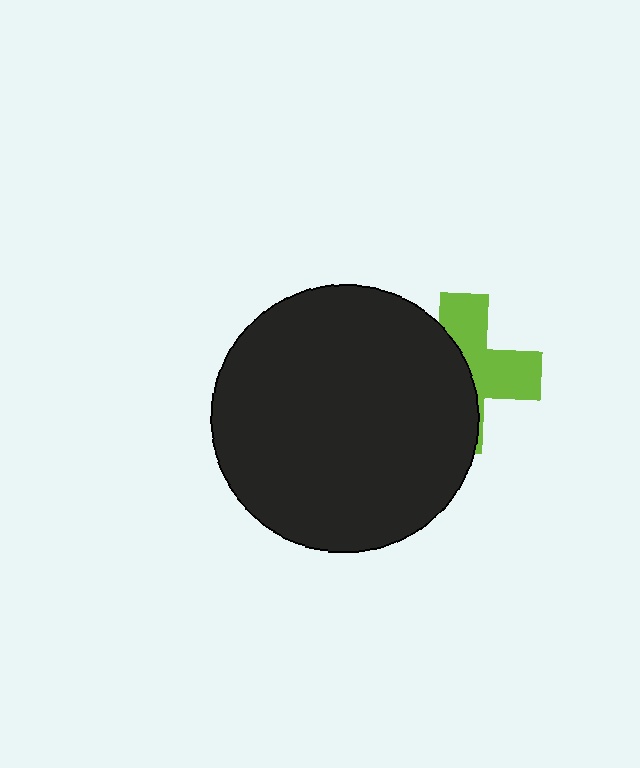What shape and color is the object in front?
The object in front is a black circle.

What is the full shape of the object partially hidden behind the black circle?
The partially hidden object is a lime cross.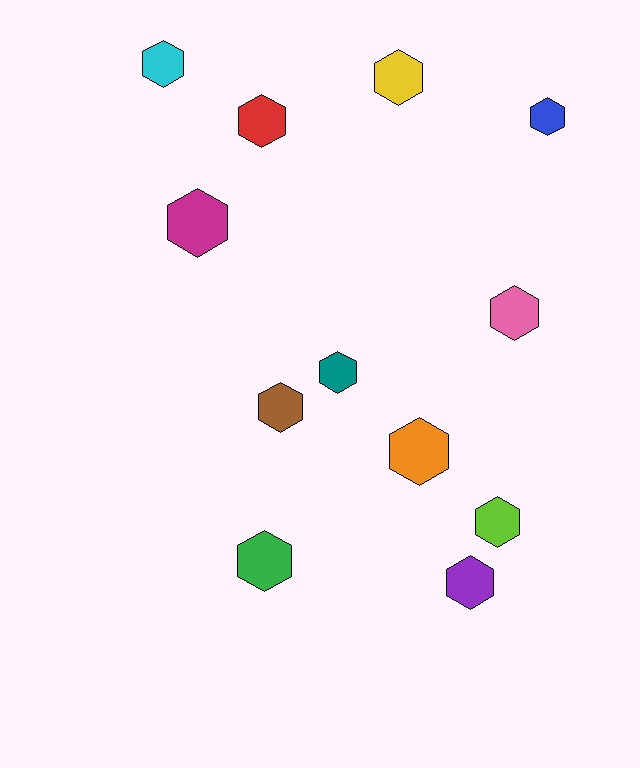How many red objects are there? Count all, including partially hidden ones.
There is 1 red object.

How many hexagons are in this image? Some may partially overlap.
There are 12 hexagons.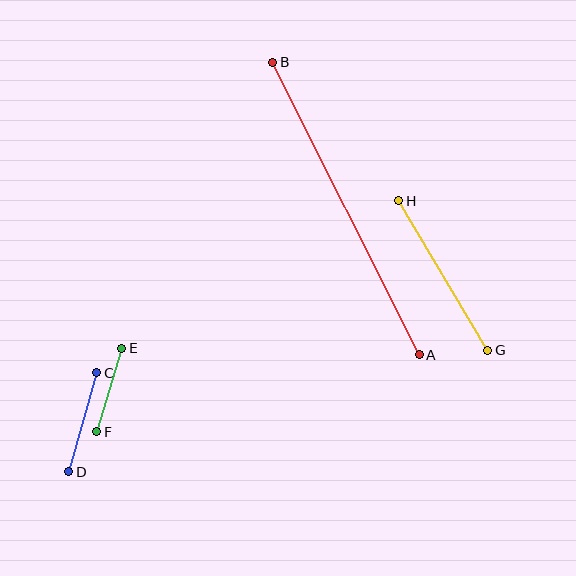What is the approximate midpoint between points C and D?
The midpoint is at approximately (83, 422) pixels.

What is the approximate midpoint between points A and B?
The midpoint is at approximately (346, 209) pixels.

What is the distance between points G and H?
The distance is approximately 174 pixels.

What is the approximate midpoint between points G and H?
The midpoint is at approximately (443, 276) pixels.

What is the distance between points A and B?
The distance is approximately 327 pixels.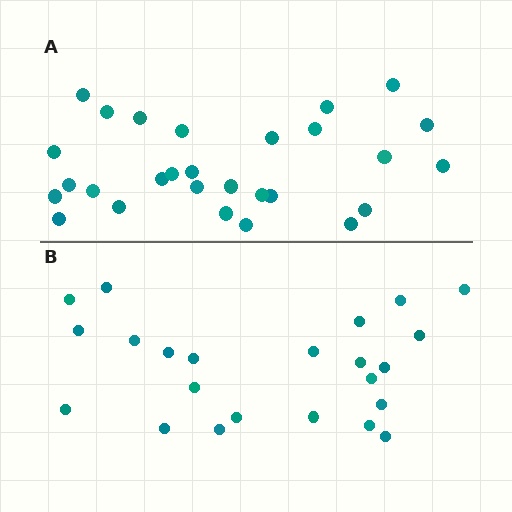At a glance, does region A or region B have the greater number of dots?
Region A (the top region) has more dots.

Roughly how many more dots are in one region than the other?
Region A has about 5 more dots than region B.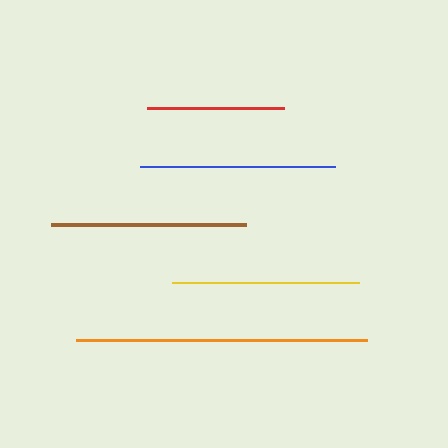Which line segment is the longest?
The orange line is the longest at approximately 292 pixels.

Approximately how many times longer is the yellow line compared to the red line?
The yellow line is approximately 1.4 times the length of the red line.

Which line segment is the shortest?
The red line is the shortest at approximately 136 pixels.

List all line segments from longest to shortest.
From longest to shortest: orange, blue, brown, yellow, red.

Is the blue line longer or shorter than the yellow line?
The blue line is longer than the yellow line.